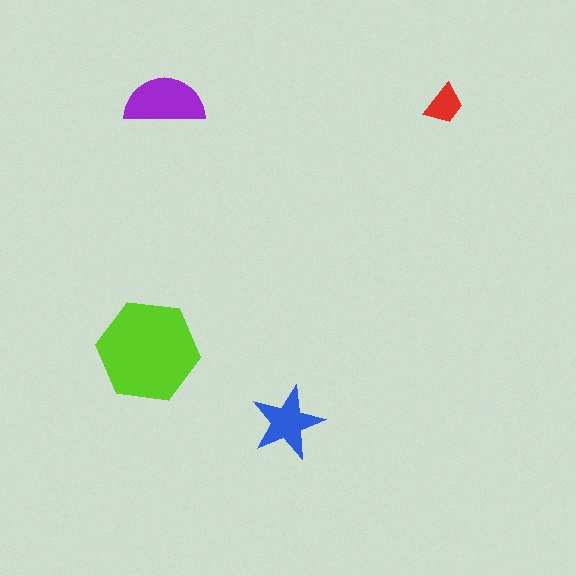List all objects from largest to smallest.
The lime hexagon, the purple semicircle, the blue star, the red trapezoid.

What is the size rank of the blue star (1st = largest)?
3rd.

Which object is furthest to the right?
The red trapezoid is rightmost.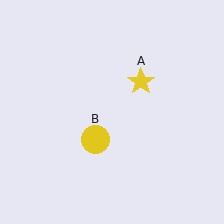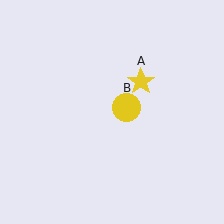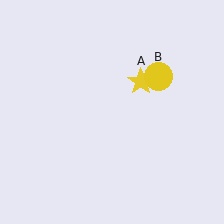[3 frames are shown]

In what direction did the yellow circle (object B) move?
The yellow circle (object B) moved up and to the right.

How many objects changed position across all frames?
1 object changed position: yellow circle (object B).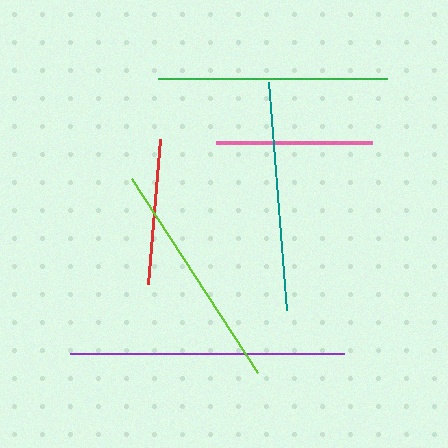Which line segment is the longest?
The purple line is the longest at approximately 274 pixels.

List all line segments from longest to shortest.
From longest to shortest: purple, lime, green, teal, pink, red.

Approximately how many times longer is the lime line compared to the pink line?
The lime line is approximately 1.5 times the length of the pink line.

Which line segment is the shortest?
The red line is the shortest at approximately 145 pixels.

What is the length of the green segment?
The green segment is approximately 229 pixels long.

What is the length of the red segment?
The red segment is approximately 145 pixels long.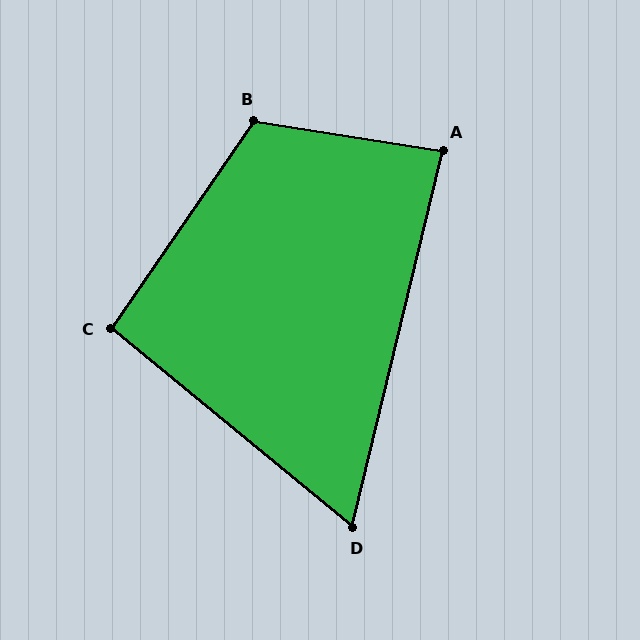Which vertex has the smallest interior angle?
D, at approximately 64 degrees.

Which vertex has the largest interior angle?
B, at approximately 116 degrees.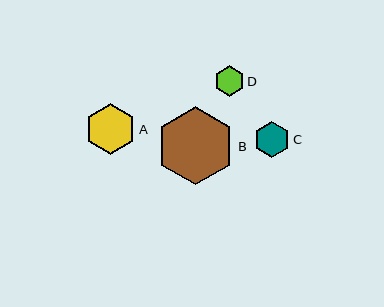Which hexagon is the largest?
Hexagon B is the largest with a size of approximately 78 pixels.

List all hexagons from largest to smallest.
From largest to smallest: B, A, C, D.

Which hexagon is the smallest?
Hexagon D is the smallest with a size of approximately 30 pixels.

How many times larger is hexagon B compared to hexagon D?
Hexagon B is approximately 2.6 times the size of hexagon D.